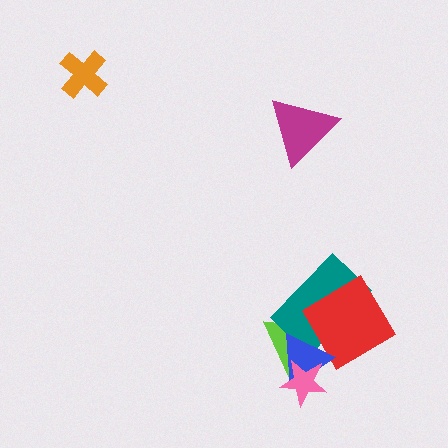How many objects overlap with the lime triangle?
4 objects overlap with the lime triangle.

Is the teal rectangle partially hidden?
Yes, it is partially covered by another shape.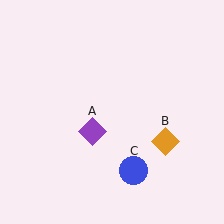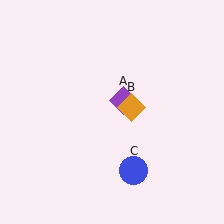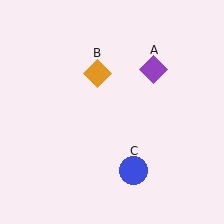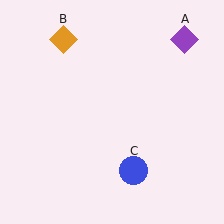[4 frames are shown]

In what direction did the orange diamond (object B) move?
The orange diamond (object B) moved up and to the left.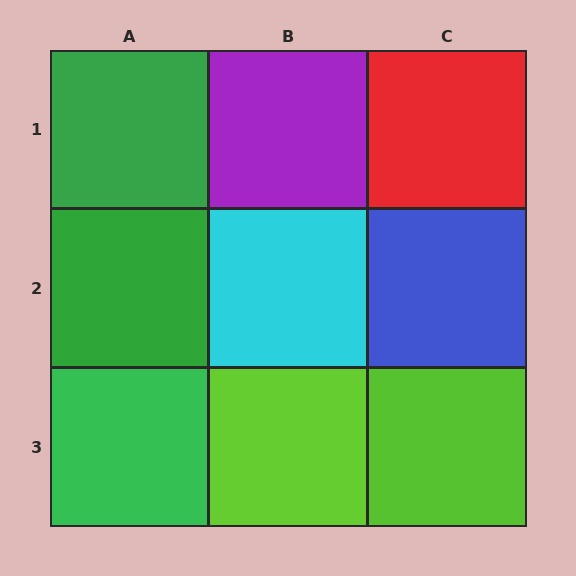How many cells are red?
1 cell is red.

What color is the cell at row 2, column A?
Green.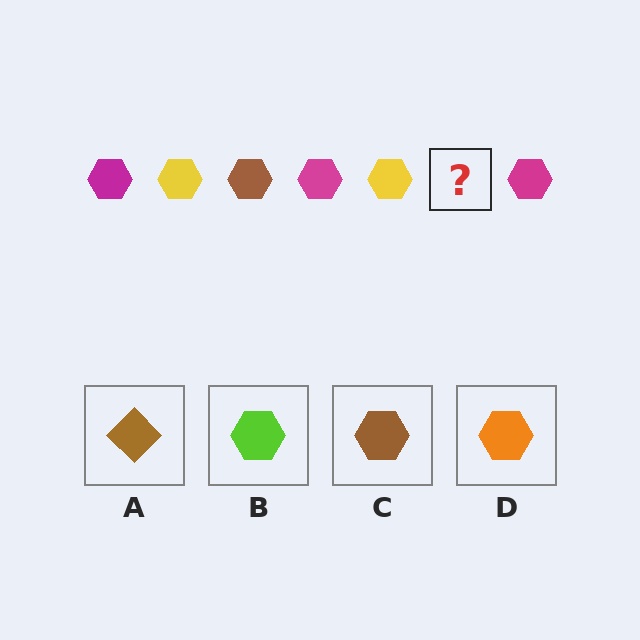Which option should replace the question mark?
Option C.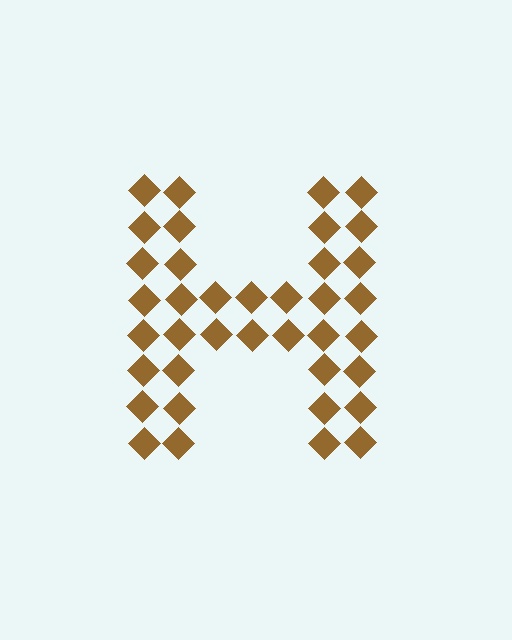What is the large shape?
The large shape is the letter H.